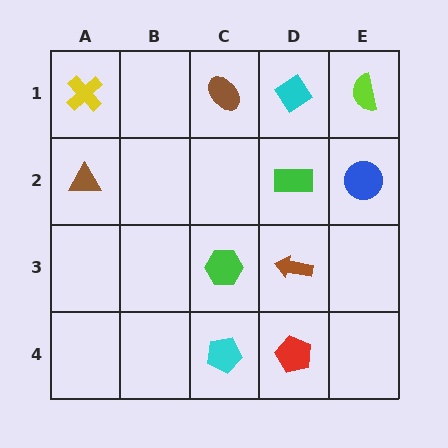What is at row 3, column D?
A brown arrow.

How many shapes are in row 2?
3 shapes.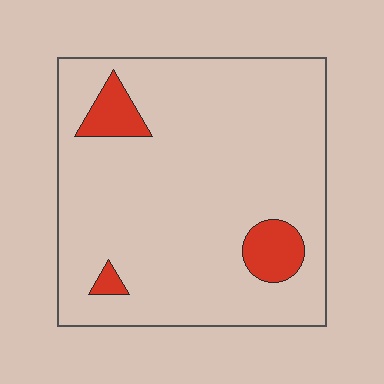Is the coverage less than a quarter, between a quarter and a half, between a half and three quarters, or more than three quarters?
Less than a quarter.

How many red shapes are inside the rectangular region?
3.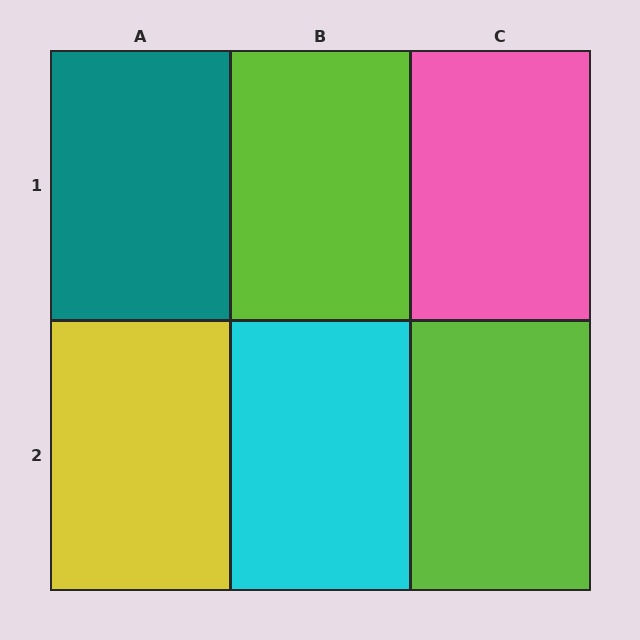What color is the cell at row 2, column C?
Lime.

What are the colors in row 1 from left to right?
Teal, lime, pink.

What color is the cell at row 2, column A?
Yellow.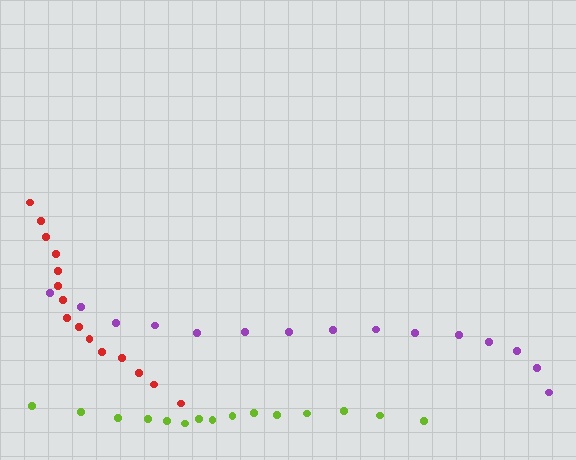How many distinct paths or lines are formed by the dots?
There are 3 distinct paths.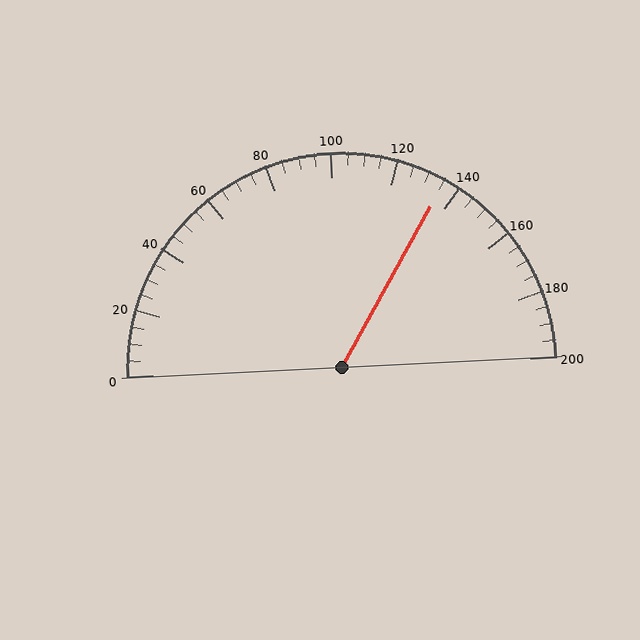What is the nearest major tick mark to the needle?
The nearest major tick mark is 140.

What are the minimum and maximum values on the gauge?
The gauge ranges from 0 to 200.